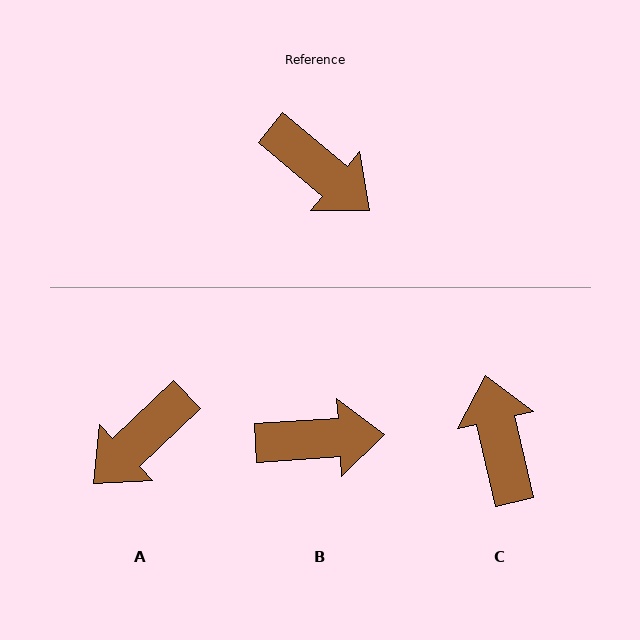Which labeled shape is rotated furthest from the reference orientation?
C, about 143 degrees away.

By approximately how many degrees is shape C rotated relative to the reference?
Approximately 143 degrees counter-clockwise.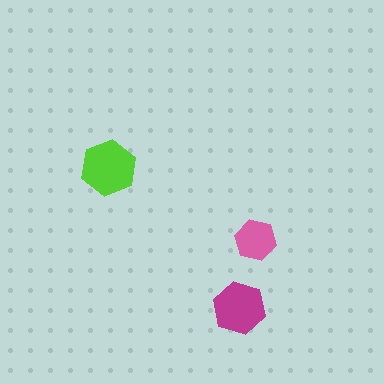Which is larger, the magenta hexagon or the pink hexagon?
The magenta one.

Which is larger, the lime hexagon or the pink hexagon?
The lime one.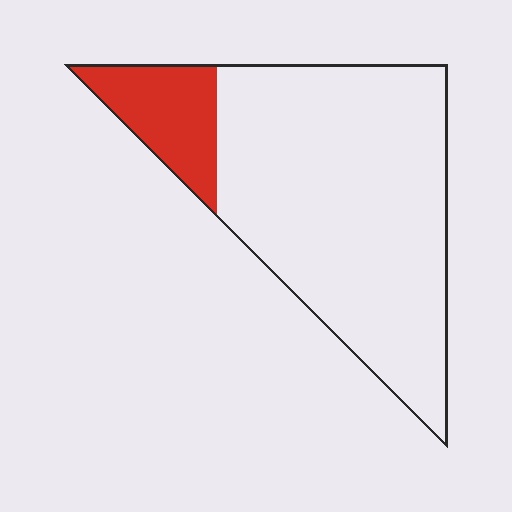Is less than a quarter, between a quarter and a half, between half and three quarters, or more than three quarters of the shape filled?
Less than a quarter.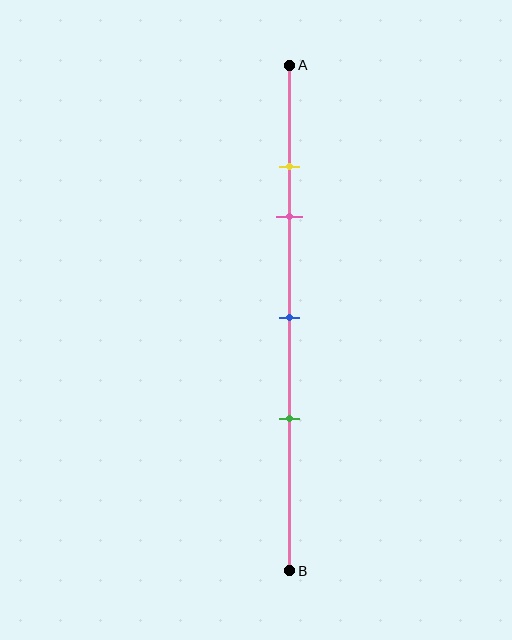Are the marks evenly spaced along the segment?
No, the marks are not evenly spaced.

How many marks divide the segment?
There are 4 marks dividing the segment.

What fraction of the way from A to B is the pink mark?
The pink mark is approximately 30% (0.3) of the way from A to B.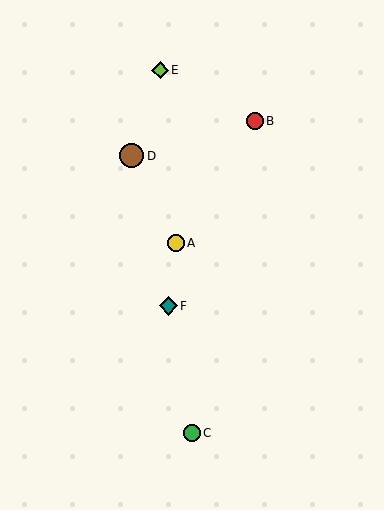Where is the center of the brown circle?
The center of the brown circle is at (132, 156).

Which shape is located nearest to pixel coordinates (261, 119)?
The red circle (labeled B) at (255, 121) is nearest to that location.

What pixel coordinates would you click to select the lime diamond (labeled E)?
Click at (160, 70) to select the lime diamond E.